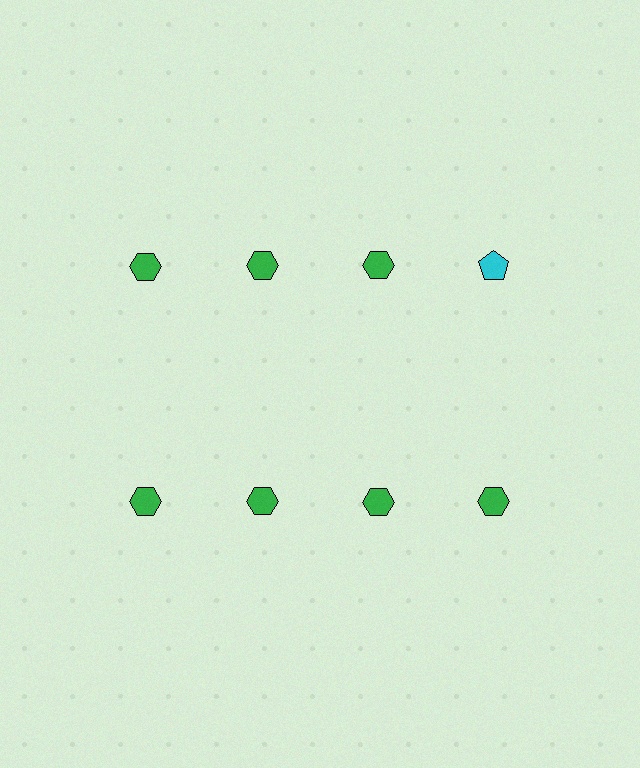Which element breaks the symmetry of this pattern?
The cyan pentagon in the top row, second from right column breaks the symmetry. All other shapes are green hexagons.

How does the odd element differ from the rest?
It differs in both color (cyan instead of green) and shape (pentagon instead of hexagon).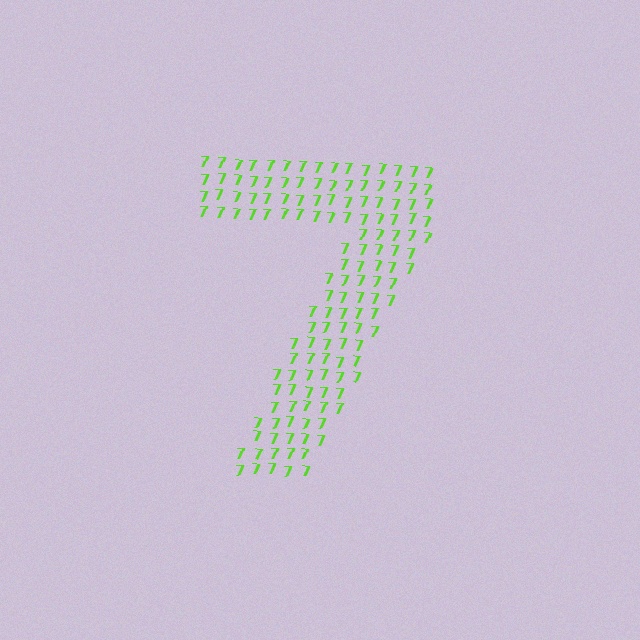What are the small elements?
The small elements are digit 7's.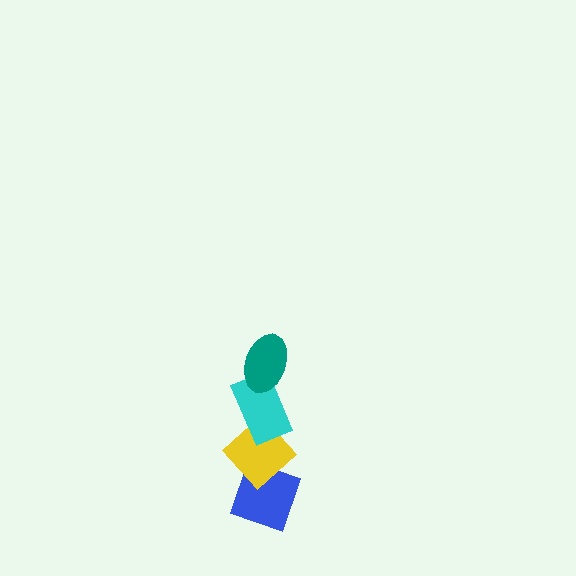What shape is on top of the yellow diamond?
The cyan rectangle is on top of the yellow diamond.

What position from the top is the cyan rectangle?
The cyan rectangle is 2nd from the top.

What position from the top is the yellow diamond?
The yellow diamond is 3rd from the top.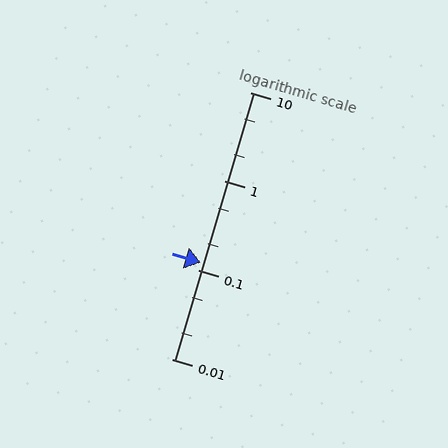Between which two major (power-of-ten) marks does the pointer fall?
The pointer is between 0.1 and 1.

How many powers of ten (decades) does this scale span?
The scale spans 3 decades, from 0.01 to 10.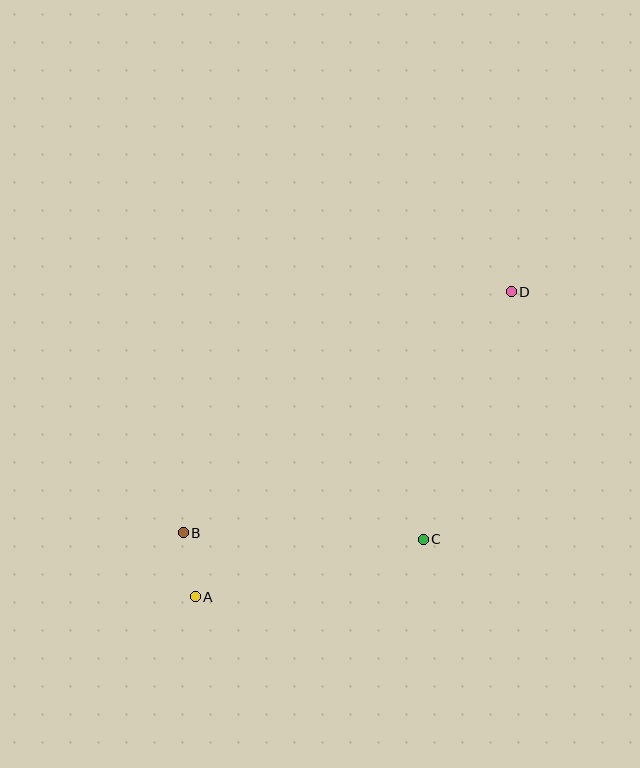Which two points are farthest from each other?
Points A and D are farthest from each other.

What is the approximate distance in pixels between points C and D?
The distance between C and D is approximately 263 pixels.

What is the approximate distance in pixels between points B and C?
The distance between B and C is approximately 240 pixels.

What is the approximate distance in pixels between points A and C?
The distance between A and C is approximately 235 pixels.